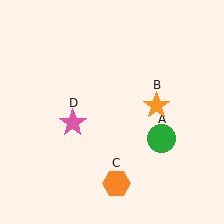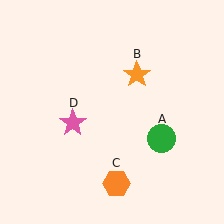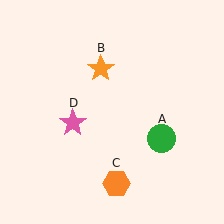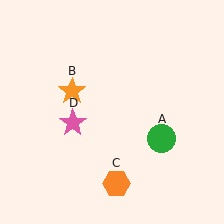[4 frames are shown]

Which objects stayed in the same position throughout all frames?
Green circle (object A) and orange hexagon (object C) and pink star (object D) remained stationary.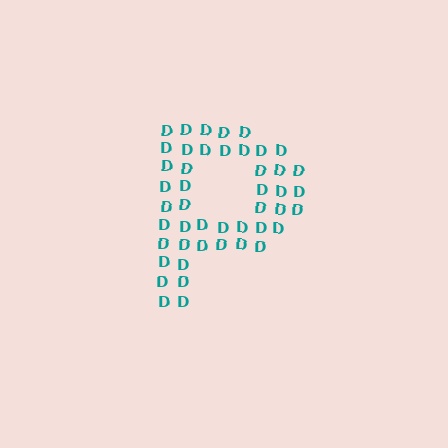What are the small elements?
The small elements are letter D's.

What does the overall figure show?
The overall figure shows the letter P.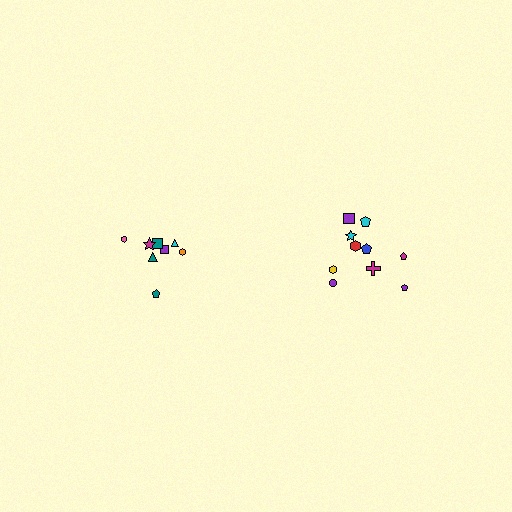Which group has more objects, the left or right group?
The right group.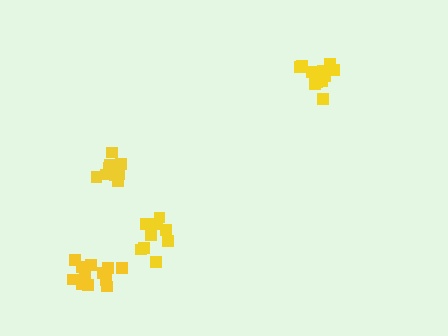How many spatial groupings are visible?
There are 4 spatial groupings.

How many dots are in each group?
Group 1: 12 dots, Group 2: 13 dots, Group 3: 10 dots, Group 4: 9 dots (44 total).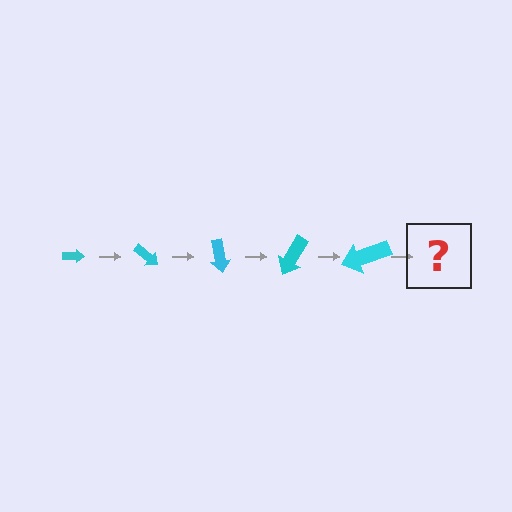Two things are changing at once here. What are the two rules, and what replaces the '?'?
The two rules are that the arrow grows larger each step and it rotates 40 degrees each step. The '?' should be an arrow, larger than the previous one and rotated 200 degrees from the start.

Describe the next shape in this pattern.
It should be an arrow, larger than the previous one and rotated 200 degrees from the start.